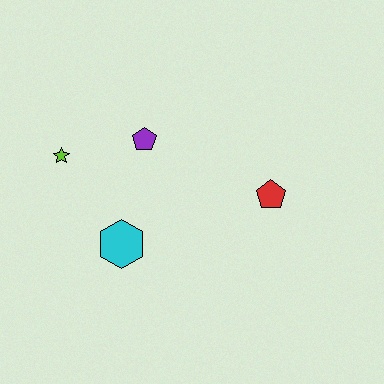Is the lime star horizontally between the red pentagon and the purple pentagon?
No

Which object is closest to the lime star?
The purple pentagon is closest to the lime star.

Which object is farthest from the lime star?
The red pentagon is farthest from the lime star.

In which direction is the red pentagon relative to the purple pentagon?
The red pentagon is to the right of the purple pentagon.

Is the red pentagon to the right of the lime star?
Yes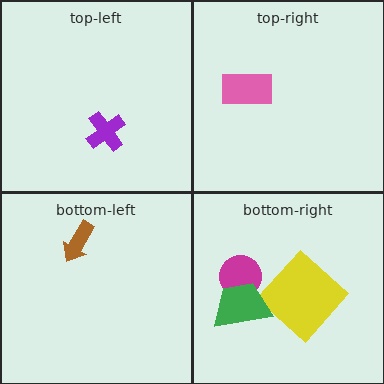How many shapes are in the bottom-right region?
3.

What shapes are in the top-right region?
The pink rectangle.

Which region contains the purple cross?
The top-left region.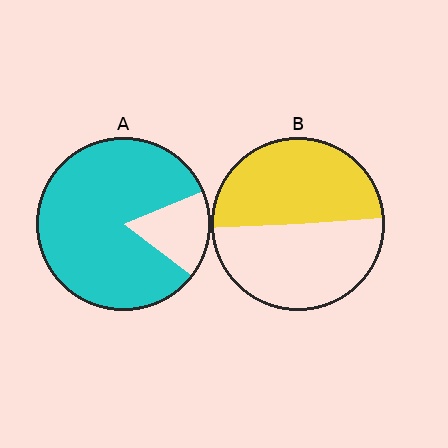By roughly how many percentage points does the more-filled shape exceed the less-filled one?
By roughly 35 percentage points (A over B).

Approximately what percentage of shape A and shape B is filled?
A is approximately 85% and B is approximately 50%.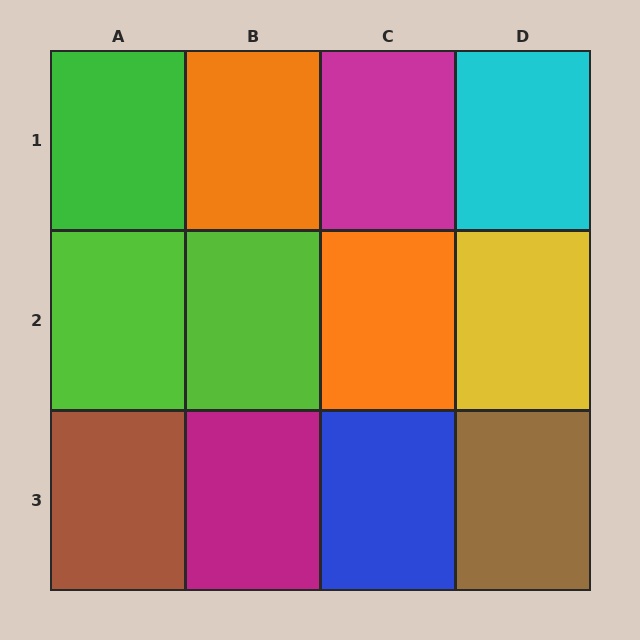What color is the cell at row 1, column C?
Magenta.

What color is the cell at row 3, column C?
Blue.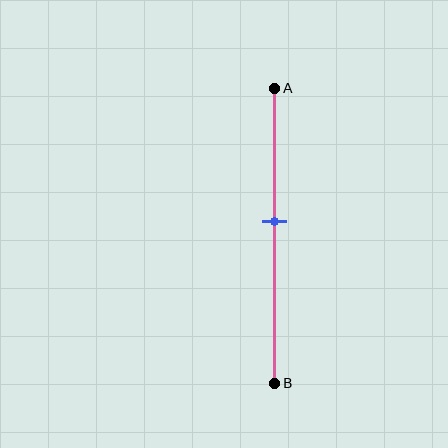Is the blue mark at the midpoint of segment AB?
No, the mark is at about 45% from A, not at the 50% midpoint.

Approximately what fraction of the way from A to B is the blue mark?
The blue mark is approximately 45% of the way from A to B.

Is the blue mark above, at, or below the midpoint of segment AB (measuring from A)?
The blue mark is above the midpoint of segment AB.